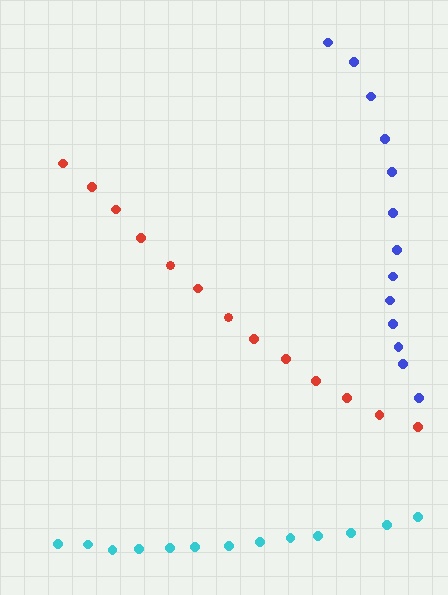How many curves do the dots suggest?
There are 3 distinct paths.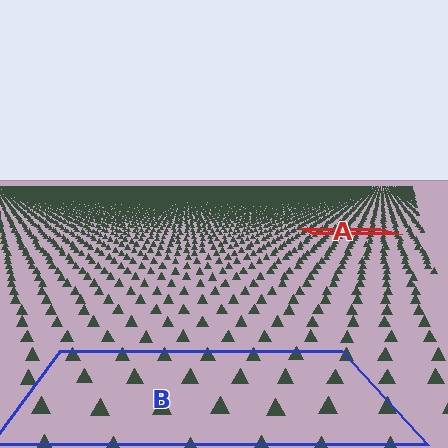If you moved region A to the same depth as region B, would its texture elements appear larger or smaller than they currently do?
They would appear larger. At a closer depth, the same texture elements are projected at a bigger on-screen size.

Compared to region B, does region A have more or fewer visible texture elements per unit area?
Region A has more texture elements per unit area — they are packed more densely because it is farther away.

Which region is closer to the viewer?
Region B is closer. The texture elements there are larger and more spread out.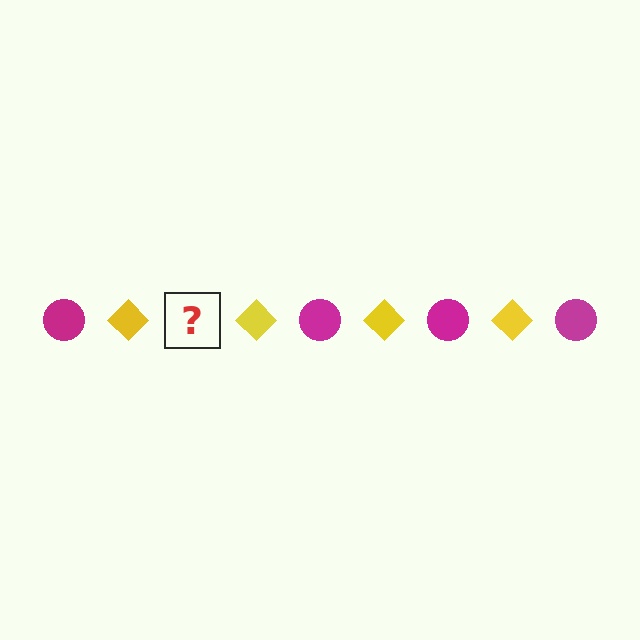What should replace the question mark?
The question mark should be replaced with a magenta circle.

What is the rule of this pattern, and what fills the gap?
The rule is that the pattern alternates between magenta circle and yellow diamond. The gap should be filled with a magenta circle.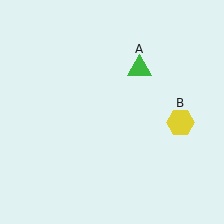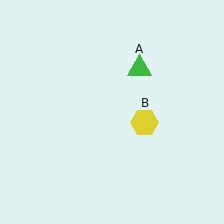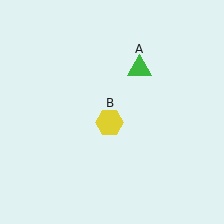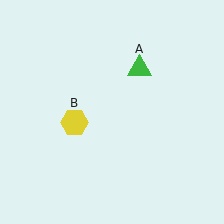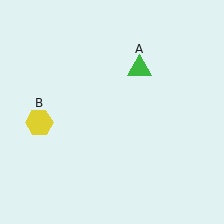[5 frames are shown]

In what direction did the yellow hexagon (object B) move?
The yellow hexagon (object B) moved left.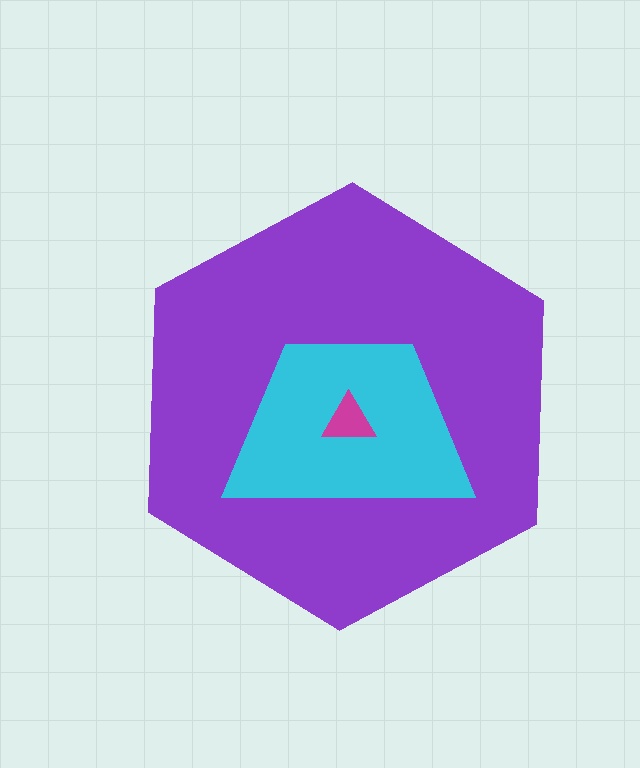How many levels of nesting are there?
3.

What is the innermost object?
The magenta triangle.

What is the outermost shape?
The purple hexagon.